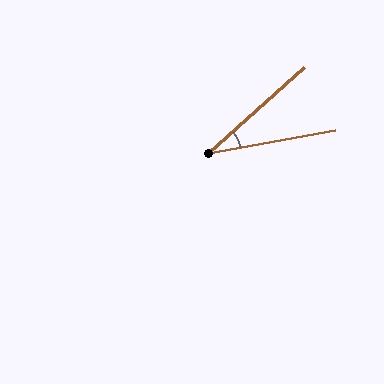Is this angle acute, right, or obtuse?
It is acute.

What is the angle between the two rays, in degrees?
Approximately 31 degrees.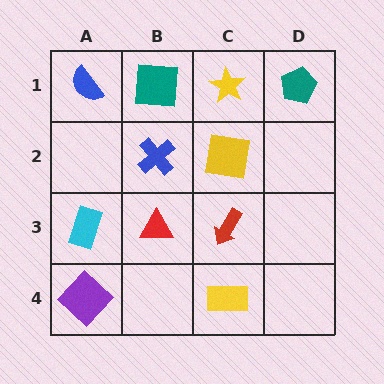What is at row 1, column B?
A teal square.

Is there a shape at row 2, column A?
No, that cell is empty.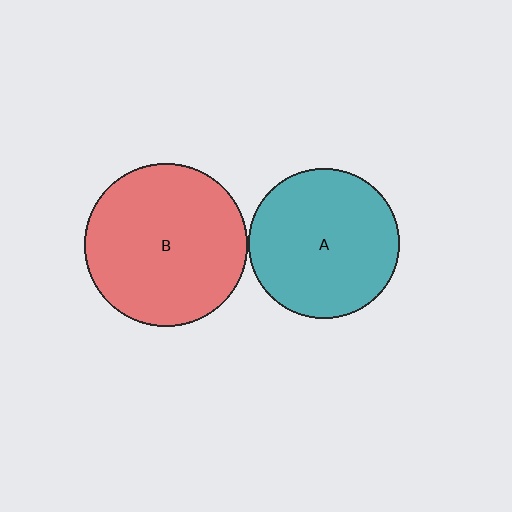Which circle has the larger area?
Circle B (red).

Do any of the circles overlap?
No, none of the circles overlap.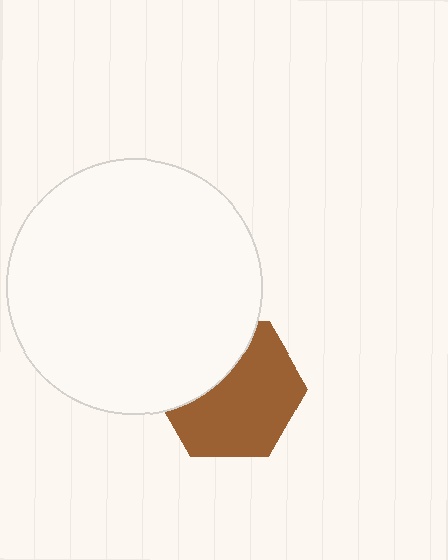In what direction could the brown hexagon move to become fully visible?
The brown hexagon could move down. That would shift it out from behind the white circle entirely.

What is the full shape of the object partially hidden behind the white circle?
The partially hidden object is a brown hexagon.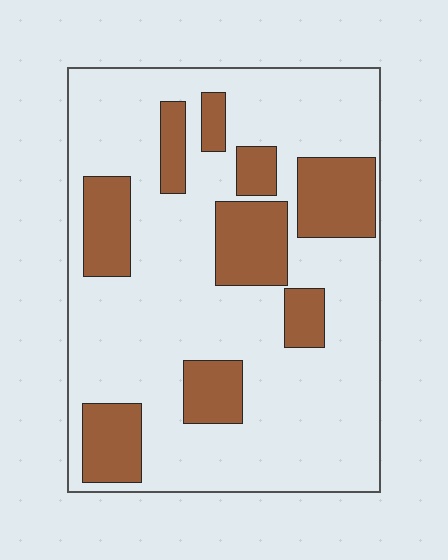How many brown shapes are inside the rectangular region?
9.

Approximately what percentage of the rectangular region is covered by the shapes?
Approximately 25%.